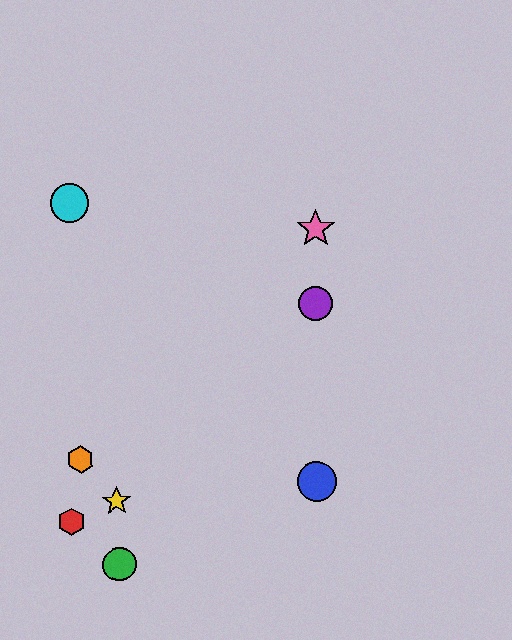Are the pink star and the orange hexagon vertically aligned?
No, the pink star is at x≈315 and the orange hexagon is at x≈81.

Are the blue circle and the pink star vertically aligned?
Yes, both are at x≈316.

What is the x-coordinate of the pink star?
The pink star is at x≈315.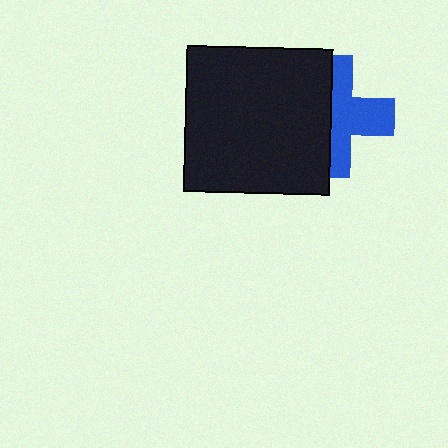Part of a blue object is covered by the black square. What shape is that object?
It is a cross.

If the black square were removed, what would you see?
You would see the complete blue cross.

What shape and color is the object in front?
The object in front is a black square.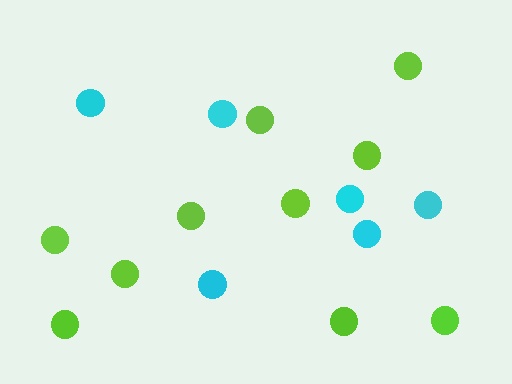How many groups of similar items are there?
There are 2 groups: one group of cyan circles (6) and one group of lime circles (10).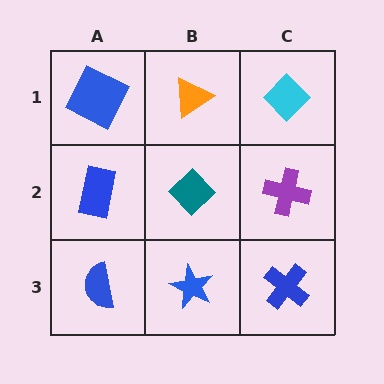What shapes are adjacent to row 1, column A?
A blue rectangle (row 2, column A), an orange triangle (row 1, column B).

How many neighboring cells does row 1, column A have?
2.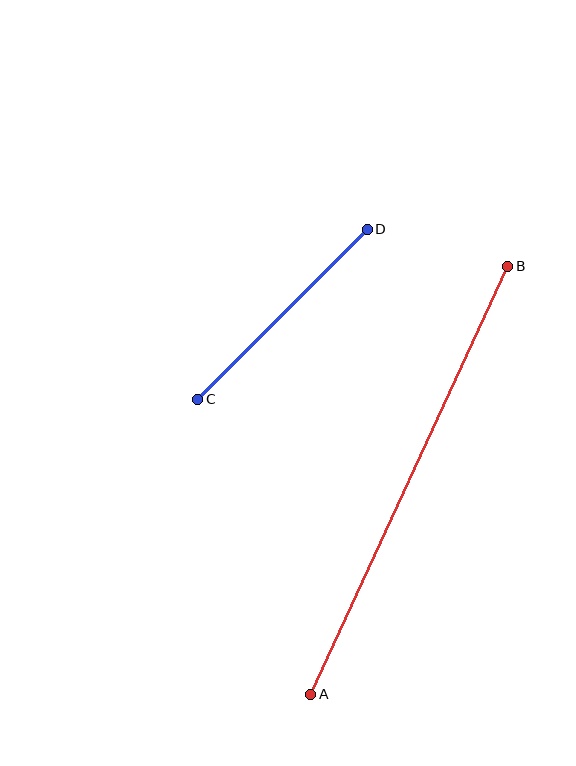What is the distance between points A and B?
The distance is approximately 471 pixels.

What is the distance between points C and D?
The distance is approximately 240 pixels.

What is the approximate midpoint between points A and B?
The midpoint is at approximately (409, 480) pixels.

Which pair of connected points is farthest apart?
Points A and B are farthest apart.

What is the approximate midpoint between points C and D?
The midpoint is at approximately (282, 314) pixels.